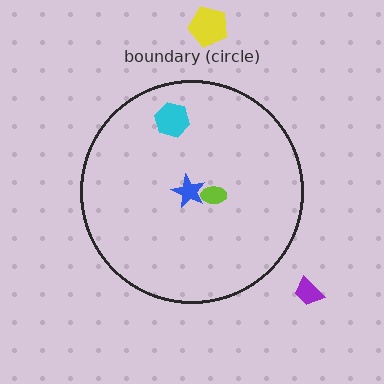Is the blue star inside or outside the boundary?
Inside.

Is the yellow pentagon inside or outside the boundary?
Outside.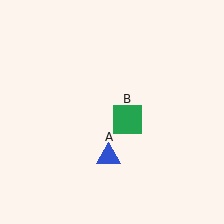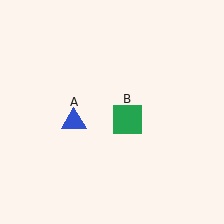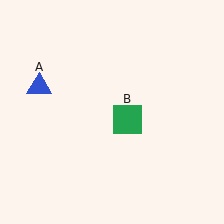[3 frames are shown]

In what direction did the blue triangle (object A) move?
The blue triangle (object A) moved up and to the left.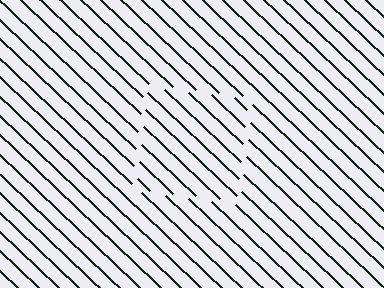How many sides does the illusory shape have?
4 sides — the line-ends trace a square.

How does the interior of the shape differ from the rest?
The interior of the shape contains the same grating, shifted by half a period — the contour is defined by the phase discontinuity where line-ends from the inner and outer gratings abut.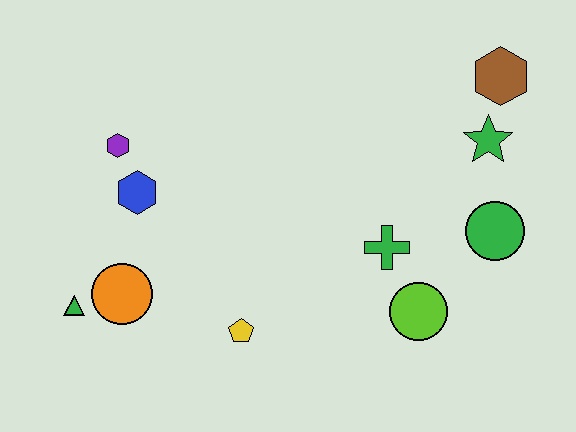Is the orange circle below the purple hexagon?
Yes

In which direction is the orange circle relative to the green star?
The orange circle is to the left of the green star.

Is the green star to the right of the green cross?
Yes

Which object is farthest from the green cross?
The green triangle is farthest from the green cross.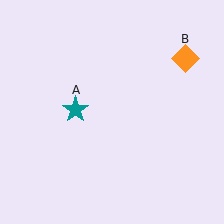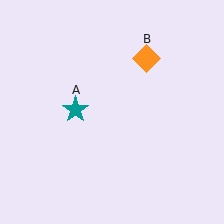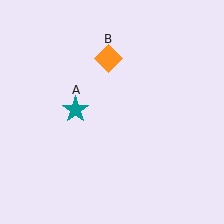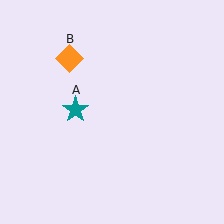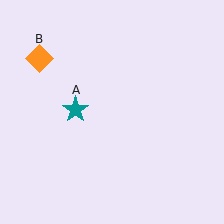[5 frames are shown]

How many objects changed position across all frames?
1 object changed position: orange diamond (object B).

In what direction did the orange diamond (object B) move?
The orange diamond (object B) moved left.